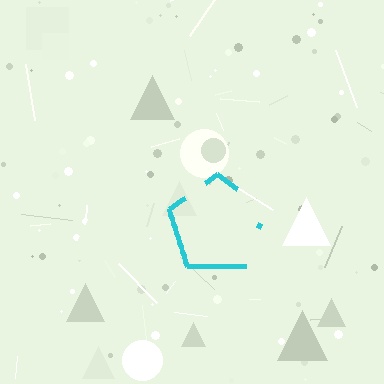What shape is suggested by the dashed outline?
The dashed outline suggests a pentagon.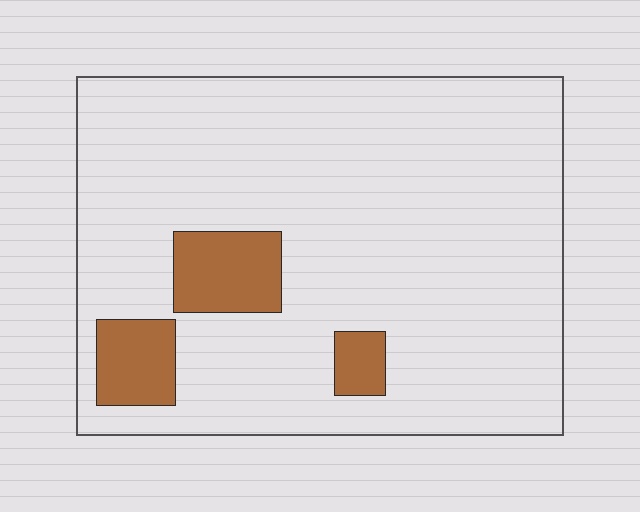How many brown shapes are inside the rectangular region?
3.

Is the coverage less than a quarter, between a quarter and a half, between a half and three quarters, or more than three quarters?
Less than a quarter.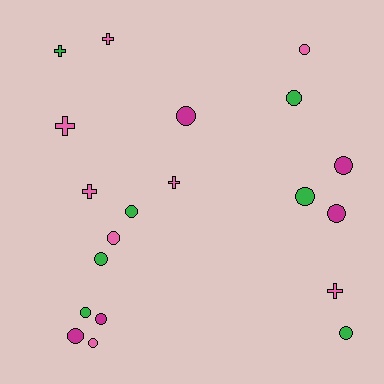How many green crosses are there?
There is 1 green cross.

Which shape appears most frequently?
Circle, with 14 objects.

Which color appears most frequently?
Pink, with 8 objects.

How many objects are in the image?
There are 20 objects.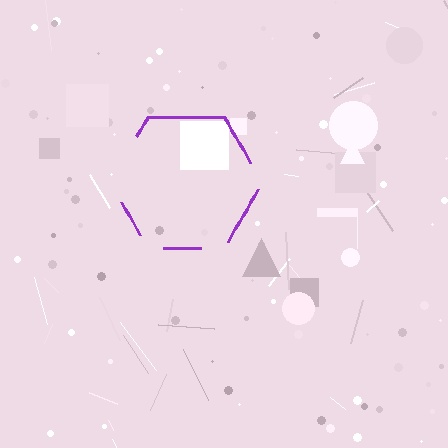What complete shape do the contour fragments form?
The contour fragments form a hexagon.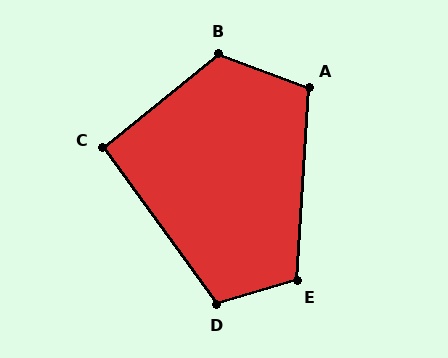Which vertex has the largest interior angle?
B, at approximately 121 degrees.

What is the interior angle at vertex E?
Approximately 110 degrees (obtuse).